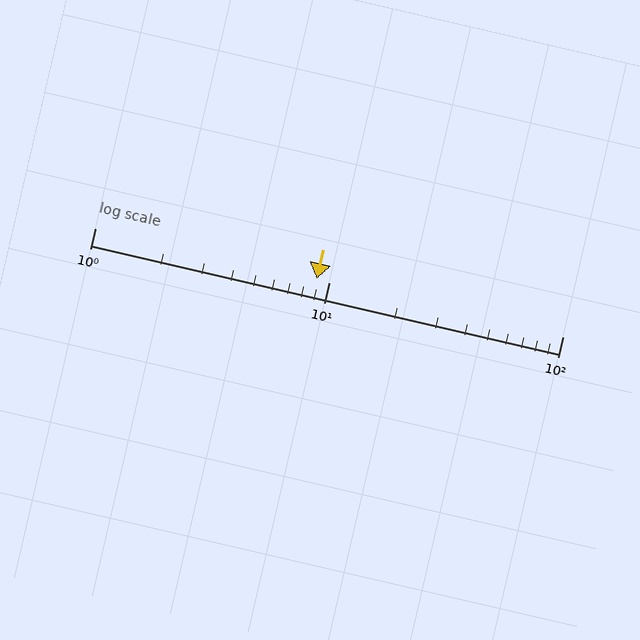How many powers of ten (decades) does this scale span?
The scale spans 2 decades, from 1 to 100.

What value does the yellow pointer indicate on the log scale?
The pointer indicates approximately 8.9.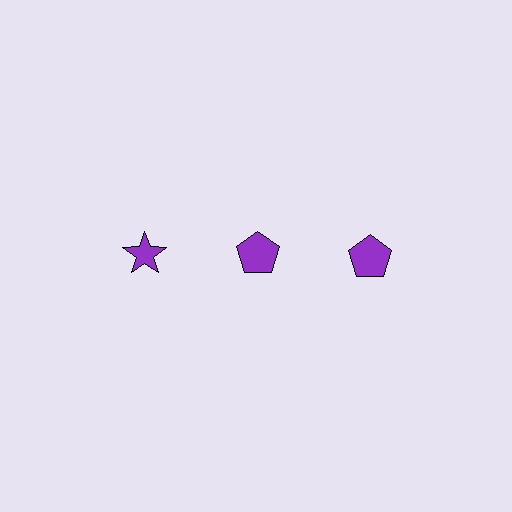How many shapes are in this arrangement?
There are 3 shapes arranged in a grid pattern.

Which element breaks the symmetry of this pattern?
The purple star in the top row, leftmost column breaks the symmetry. All other shapes are purple pentagons.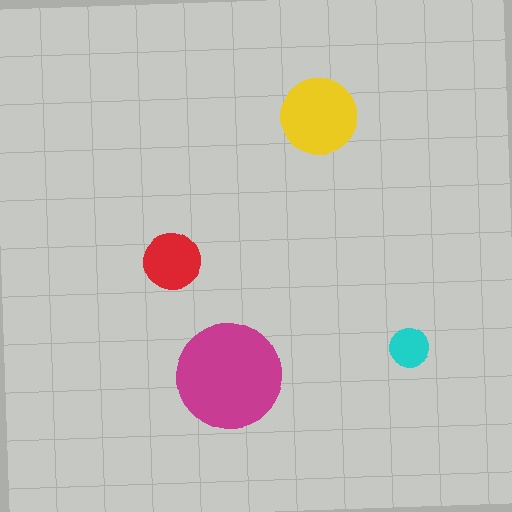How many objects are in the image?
There are 4 objects in the image.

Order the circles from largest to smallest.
the magenta one, the yellow one, the red one, the cyan one.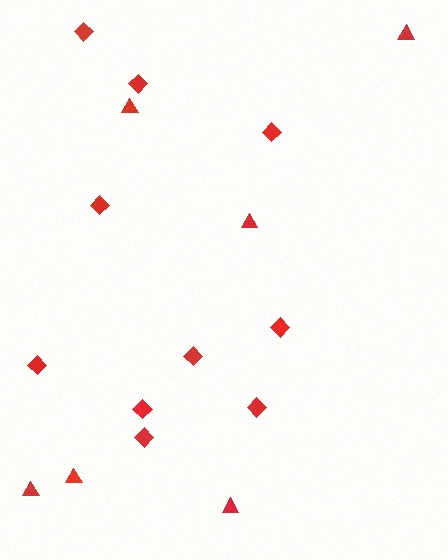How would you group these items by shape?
There are 2 groups: one group of diamonds (10) and one group of triangles (6).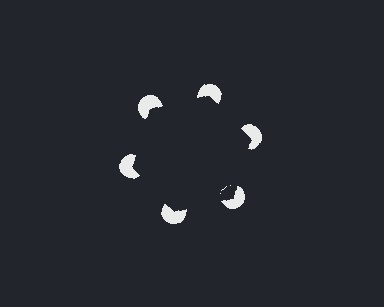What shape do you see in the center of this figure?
An illusory hexagon — its edges are inferred from the aligned wedge cuts in the pac-man discs, not physically drawn.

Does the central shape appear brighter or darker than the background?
It typically appears slightly darker than the background, even though no actual brightness change is drawn.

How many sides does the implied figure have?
6 sides.